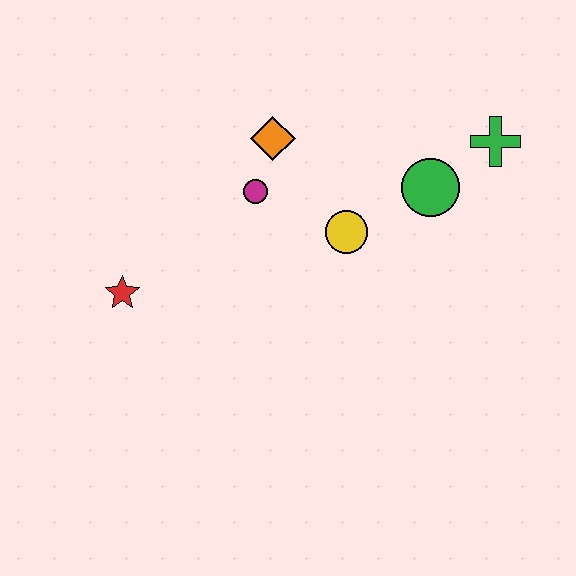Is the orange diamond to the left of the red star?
No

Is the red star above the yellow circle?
No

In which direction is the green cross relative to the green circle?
The green cross is to the right of the green circle.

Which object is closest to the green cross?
The green circle is closest to the green cross.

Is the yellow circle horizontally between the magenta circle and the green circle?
Yes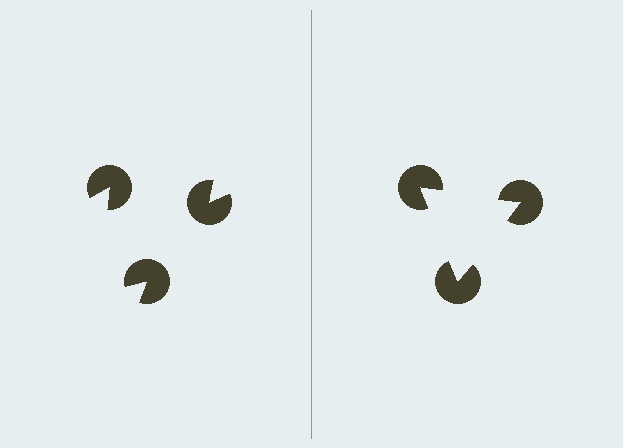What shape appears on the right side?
An illusory triangle.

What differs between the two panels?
The pac-man discs are positioned identically on both sides; only the wedge orientations differ. On the right they align to a triangle; on the left they are misaligned.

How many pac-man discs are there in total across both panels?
6 — 3 on each side.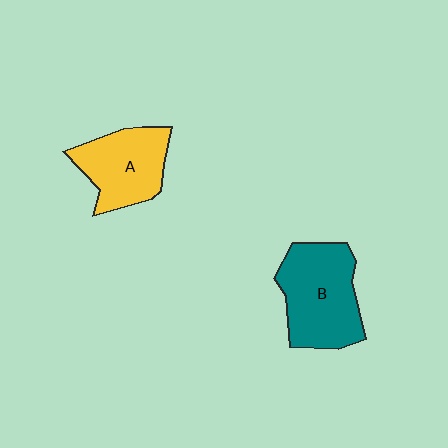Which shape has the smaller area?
Shape A (yellow).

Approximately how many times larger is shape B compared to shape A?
Approximately 1.3 times.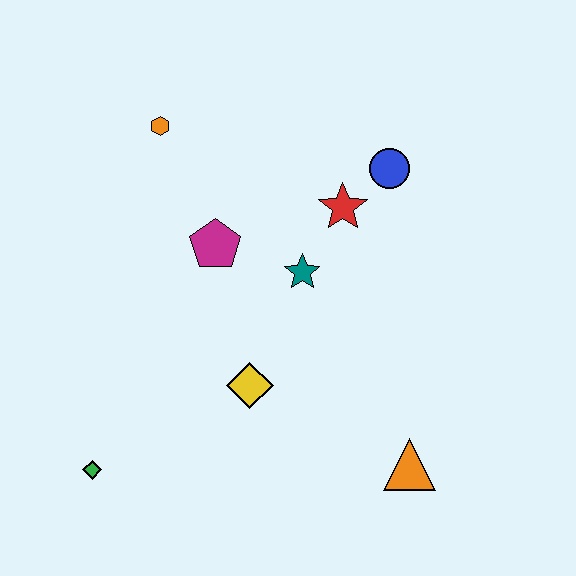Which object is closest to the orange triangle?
The yellow diamond is closest to the orange triangle.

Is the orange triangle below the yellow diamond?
Yes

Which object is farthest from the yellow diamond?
The orange hexagon is farthest from the yellow diamond.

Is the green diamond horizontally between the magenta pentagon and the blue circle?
No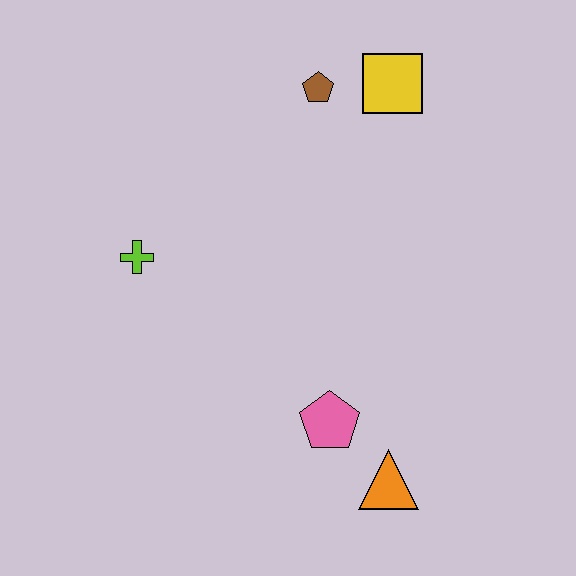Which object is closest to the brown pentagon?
The yellow square is closest to the brown pentagon.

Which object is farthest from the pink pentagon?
The yellow square is farthest from the pink pentagon.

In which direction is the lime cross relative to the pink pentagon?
The lime cross is to the left of the pink pentagon.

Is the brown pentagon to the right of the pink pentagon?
No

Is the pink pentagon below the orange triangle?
No